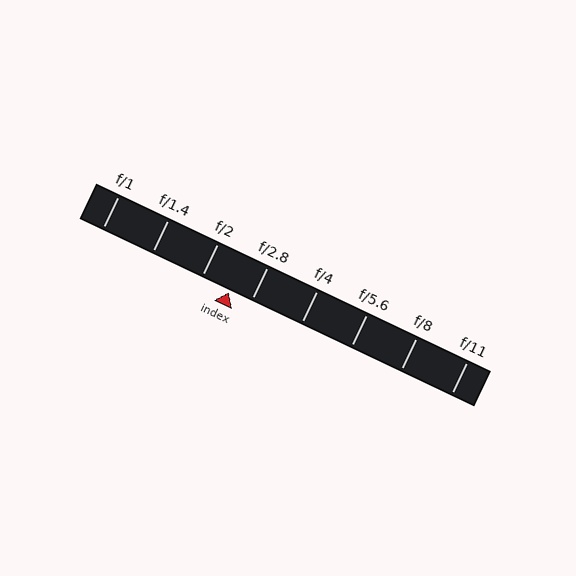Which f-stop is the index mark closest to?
The index mark is closest to f/2.8.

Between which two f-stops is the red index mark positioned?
The index mark is between f/2 and f/2.8.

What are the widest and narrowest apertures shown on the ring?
The widest aperture shown is f/1 and the narrowest is f/11.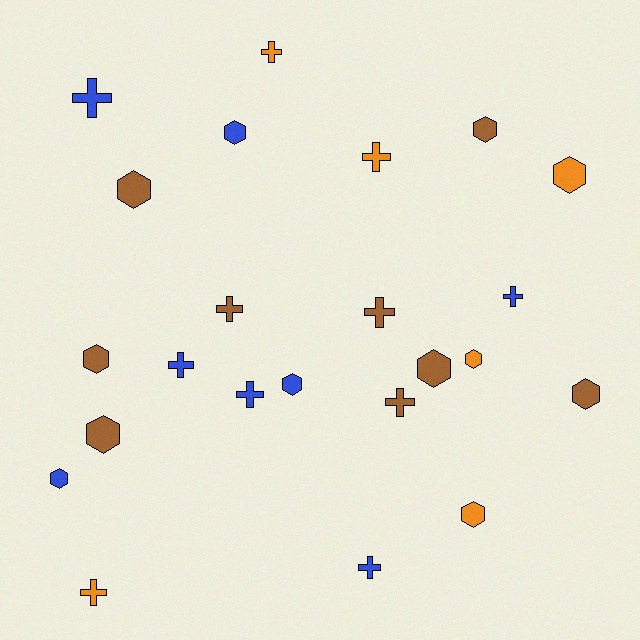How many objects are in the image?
There are 23 objects.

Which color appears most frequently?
Brown, with 9 objects.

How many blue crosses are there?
There are 5 blue crosses.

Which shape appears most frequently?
Hexagon, with 12 objects.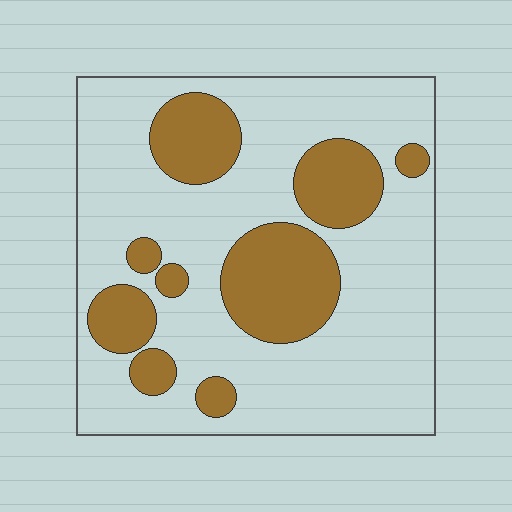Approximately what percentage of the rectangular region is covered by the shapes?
Approximately 25%.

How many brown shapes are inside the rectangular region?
9.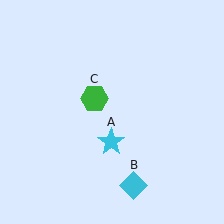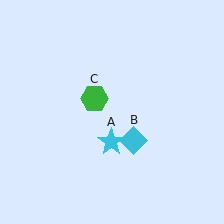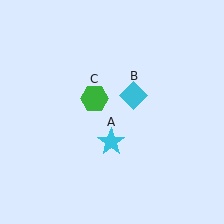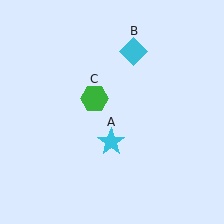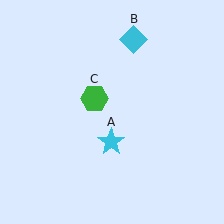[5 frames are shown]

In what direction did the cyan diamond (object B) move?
The cyan diamond (object B) moved up.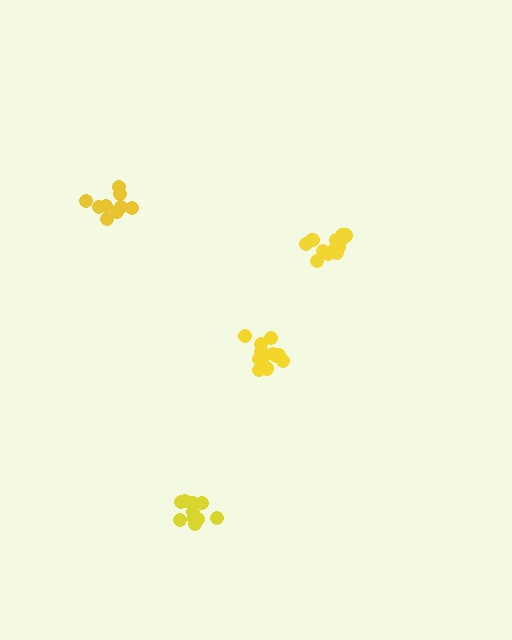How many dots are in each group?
Group 1: 12 dots, Group 2: 11 dots, Group 3: 12 dots, Group 4: 9 dots (44 total).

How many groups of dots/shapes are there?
There are 4 groups.